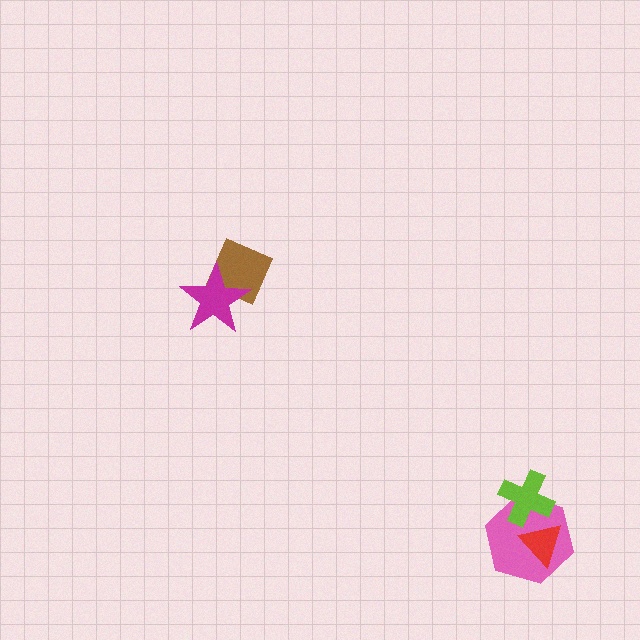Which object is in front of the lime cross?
The red triangle is in front of the lime cross.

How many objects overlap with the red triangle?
2 objects overlap with the red triangle.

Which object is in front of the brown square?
The magenta star is in front of the brown square.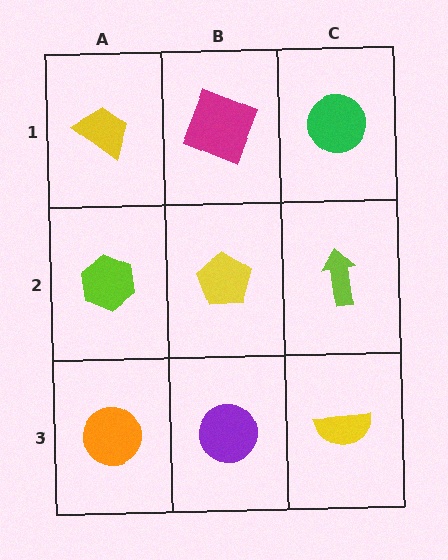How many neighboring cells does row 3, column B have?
3.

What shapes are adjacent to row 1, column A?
A lime hexagon (row 2, column A), a magenta square (row 1, column B).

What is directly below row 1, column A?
A lime hexagon.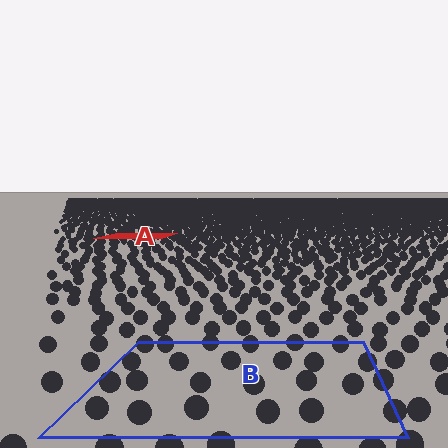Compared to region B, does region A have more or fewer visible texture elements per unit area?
Region A has more texture elements per unit area — they are packed more densely because it is farther away.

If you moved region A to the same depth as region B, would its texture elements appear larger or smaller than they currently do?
They would appear larger. At a closer depth, the same texture elements are projected at a bigger on-screen size.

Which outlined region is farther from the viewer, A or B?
Region A is farther from the viewer — the texture elements inside it appear smaller and more densely packed.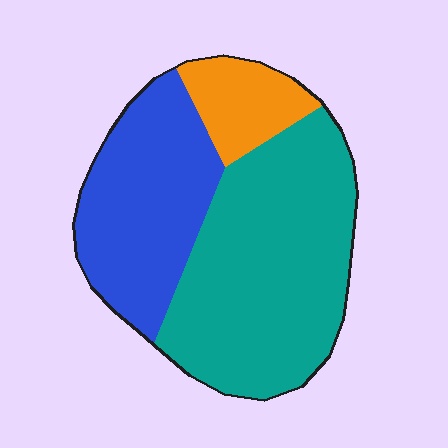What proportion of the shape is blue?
Blue covers 34% of the shape.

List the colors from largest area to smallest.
From largest to smallest: teal, blue, orange.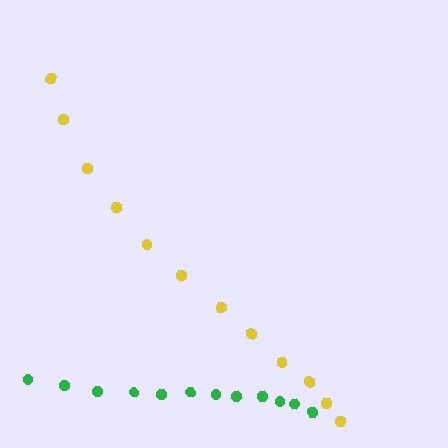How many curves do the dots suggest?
There are 2 distinct paths.